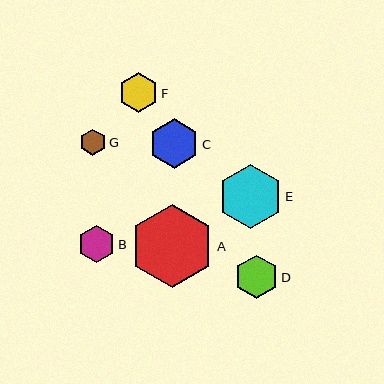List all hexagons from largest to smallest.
From largest to smallest: A, E, C, D, F, B, G.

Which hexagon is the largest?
Hexagon A is the largest with a size of approximately 83 pixels.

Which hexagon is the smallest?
Hexagon G is the smallest with a size of approximately 26 pixels.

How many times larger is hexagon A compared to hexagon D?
Hexagon A is approximately 1.9 times the size of hexagon D.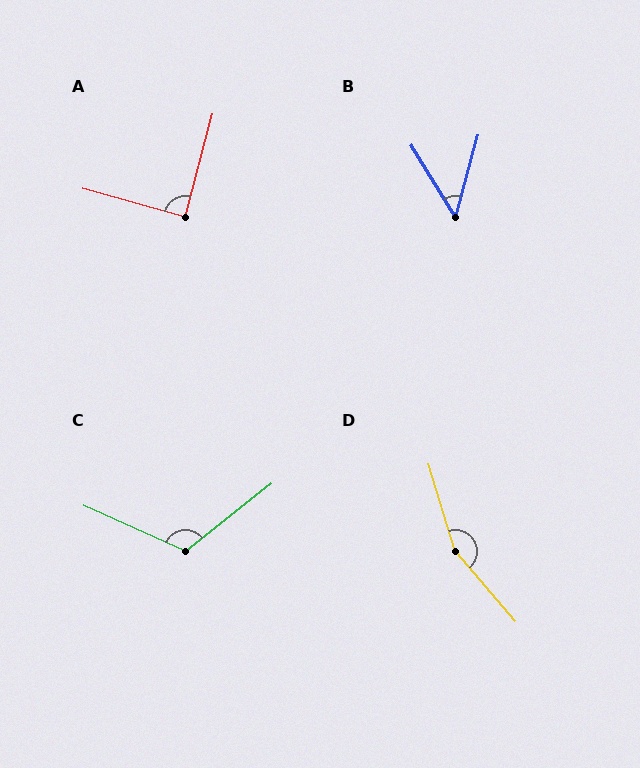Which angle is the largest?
D, at approximately 156 degrees.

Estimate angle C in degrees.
Approximately 117 degrees.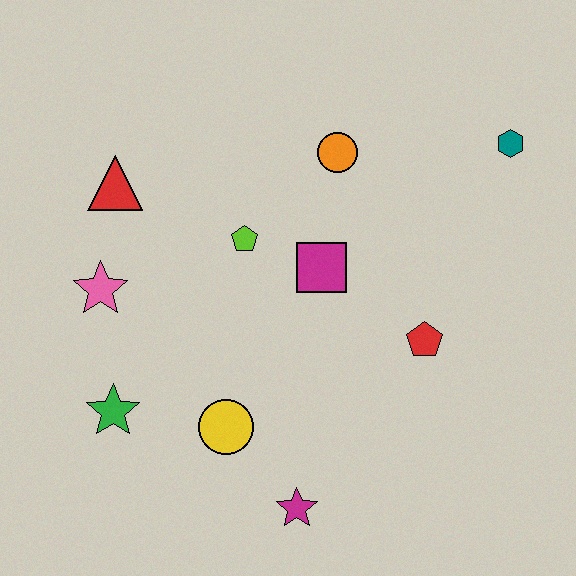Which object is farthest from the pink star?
The teal hexagon is farthest from the pink star.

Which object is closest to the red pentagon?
The magenta square is closest to the red pentagon.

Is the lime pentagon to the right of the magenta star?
No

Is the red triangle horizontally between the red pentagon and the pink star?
Yes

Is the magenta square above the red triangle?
No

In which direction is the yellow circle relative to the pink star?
The yellow circle is below the pink star.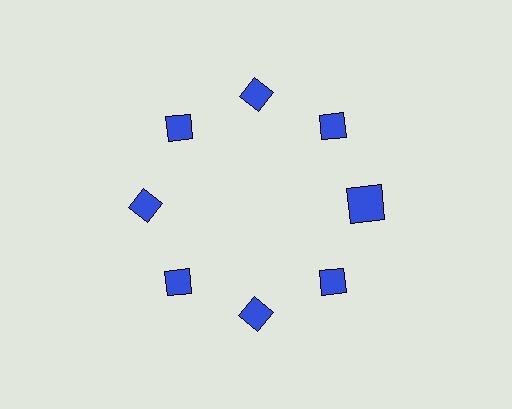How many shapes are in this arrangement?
There are 8 shapes arranged in a ring pattern.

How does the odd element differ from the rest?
It has a different shape: square instead of diamond.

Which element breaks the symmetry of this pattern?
The blue square at roughly the 3 o'clock position breaks the symmetry. All other shapes are blue diamonds.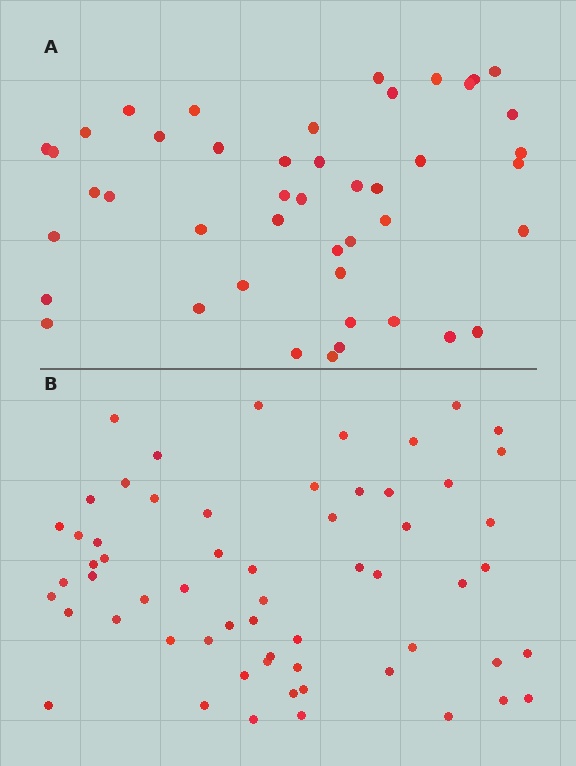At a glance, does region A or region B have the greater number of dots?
Region B (the bottom region) has more dots.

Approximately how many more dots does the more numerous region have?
Region B has approximately 15 more dots than region A.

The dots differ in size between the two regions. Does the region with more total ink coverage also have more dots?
No. Region A has more total ink coverage because its dots are larger, but region B actually contains more individual dots. Total area can be misleading — the number of items is what matters here.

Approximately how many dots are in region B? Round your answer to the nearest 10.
About 60 dots.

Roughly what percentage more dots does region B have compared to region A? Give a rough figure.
About 35% more.